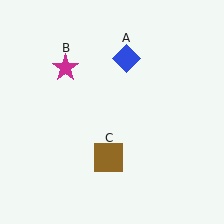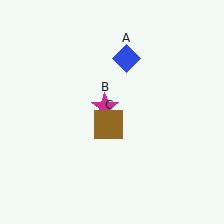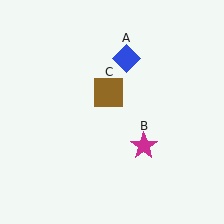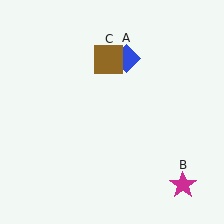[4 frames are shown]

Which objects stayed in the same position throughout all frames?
Blue diamond (object A) remained stationary.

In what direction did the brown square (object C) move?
The brown square (object C) moved up.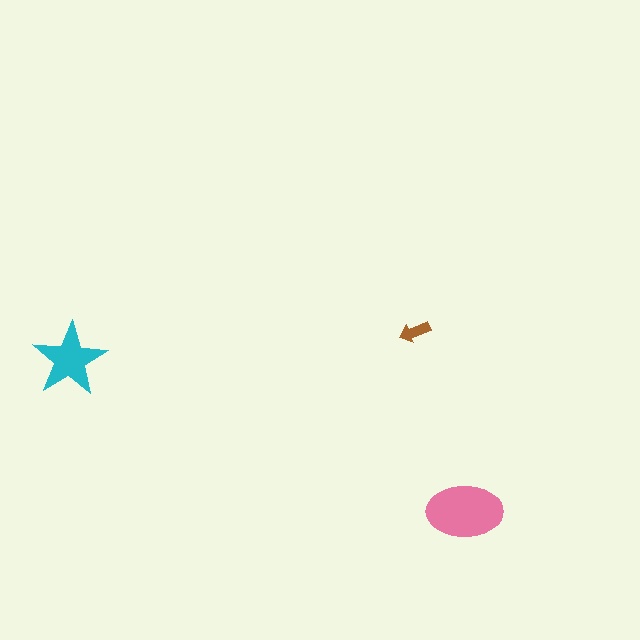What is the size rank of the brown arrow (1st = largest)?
3rd.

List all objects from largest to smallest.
The pink ellipse, the cyan star, the brown arrow.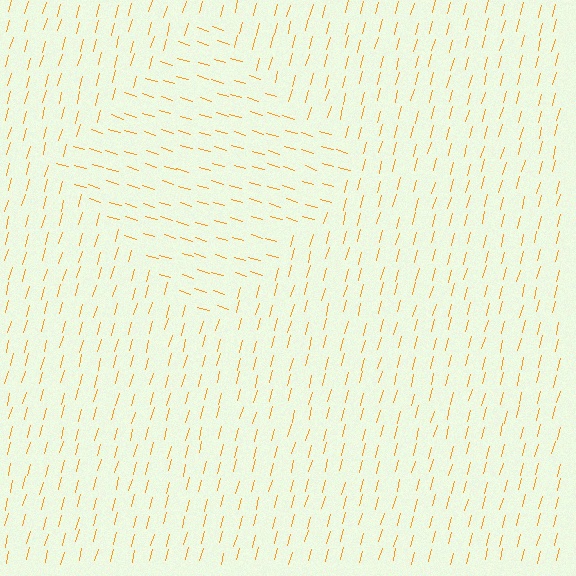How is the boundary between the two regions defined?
The boundary is defined purely by a change in line orientation (approximately 88 degrees difference). All lines are the same color and thickness.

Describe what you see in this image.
The image is filled with small orange line segments. A diamond region in the image has lines oriented differently from the surrounding lines, creating a visible texture boundary.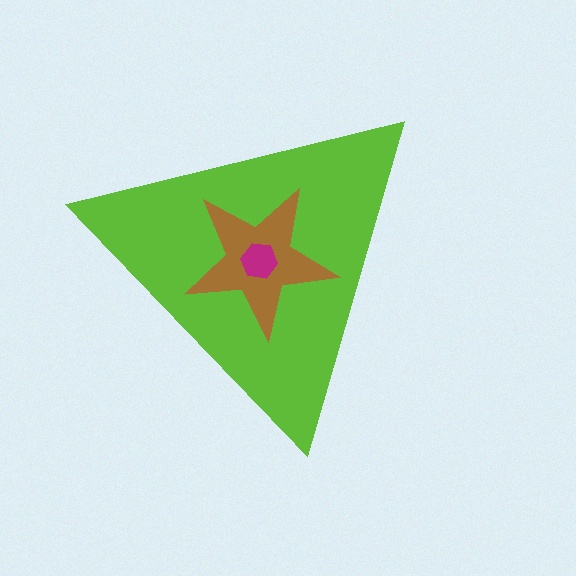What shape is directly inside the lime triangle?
The brown star.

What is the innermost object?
The magenta hexagon.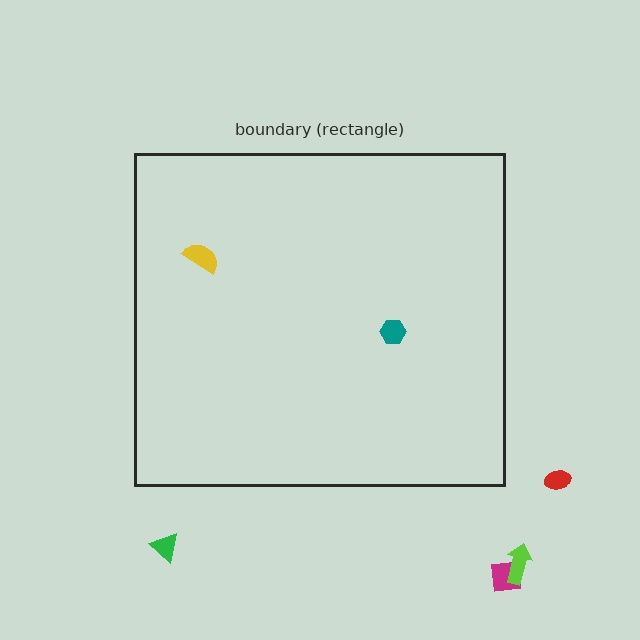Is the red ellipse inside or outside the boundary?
Outside.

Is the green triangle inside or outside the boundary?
Outside.